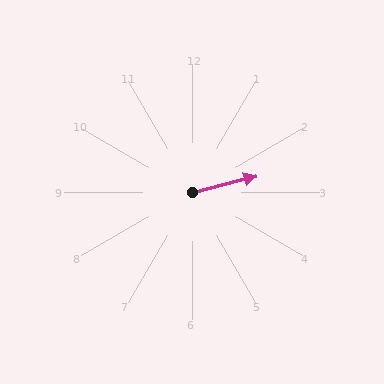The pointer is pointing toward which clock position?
Roughly 3 o'clock.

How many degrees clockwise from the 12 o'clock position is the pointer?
Approximately 76 degrees.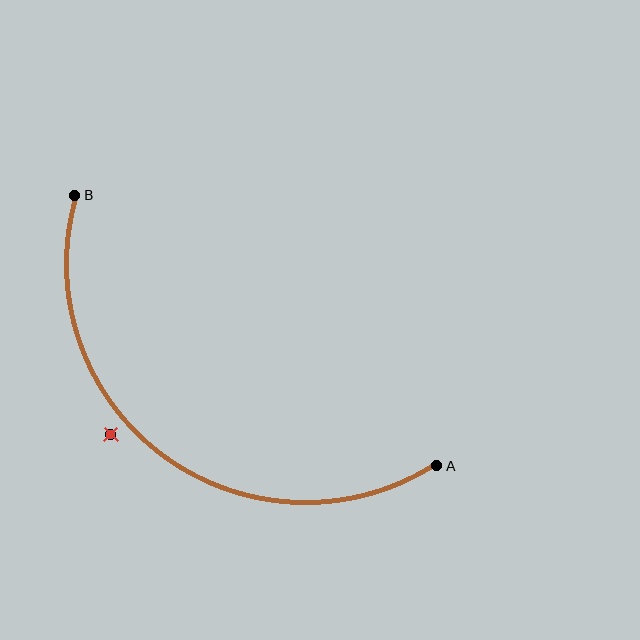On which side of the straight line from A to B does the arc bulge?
The arc bulges below and to the left of the straight line connecting A and B.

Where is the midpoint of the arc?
The arc midpoint is the point on the curve farthest from the straight line joining A and B. It sits below and to the left of that line.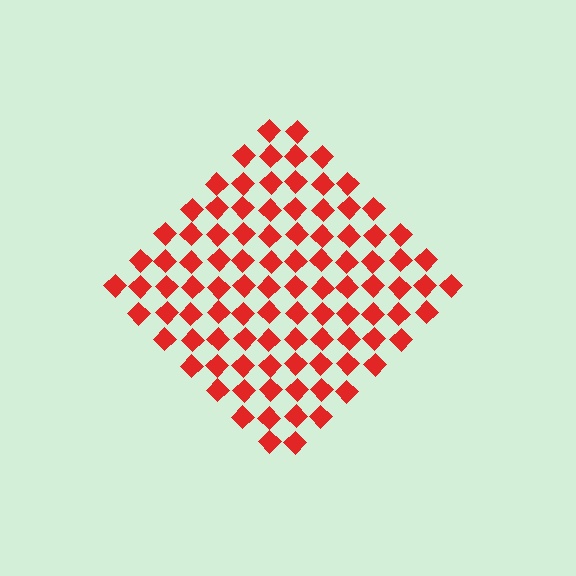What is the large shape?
The large shape is a diamond.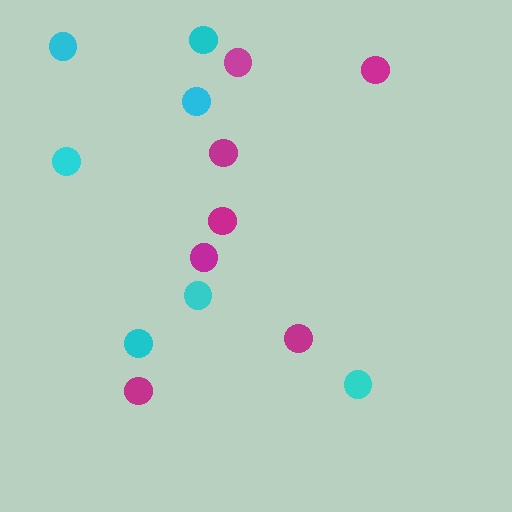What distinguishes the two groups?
There are 2 groups: one group of magenta circles (7) and one group of cyan circles (7).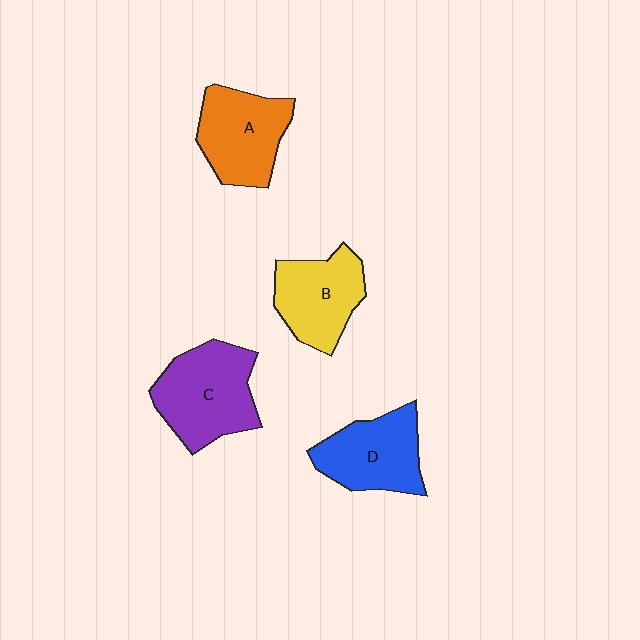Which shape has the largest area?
Shape C (purple).